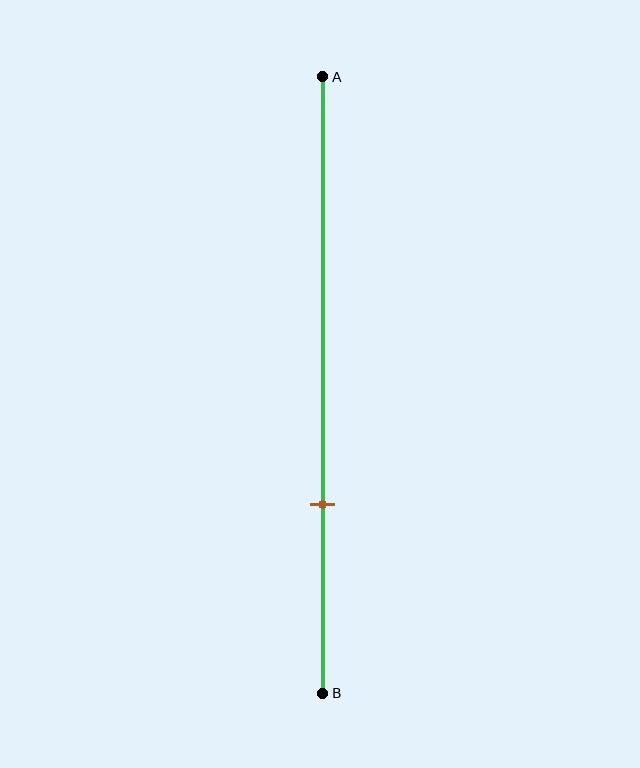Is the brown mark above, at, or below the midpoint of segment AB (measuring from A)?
The brown mark is below the midpoint of segment AB.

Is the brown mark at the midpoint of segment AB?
No, the mark is at about 70% from A, not at the 50% midpoint.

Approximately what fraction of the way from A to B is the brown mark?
The brown mark is approximately 70% of the way from A to B.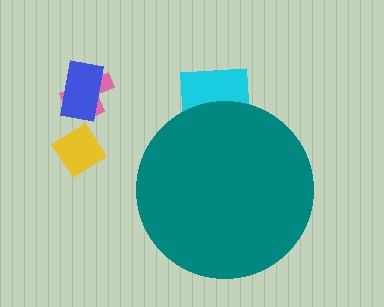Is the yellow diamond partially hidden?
No, the yellow diamond is fully visible.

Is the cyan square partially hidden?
Yes, the cyan square is partially hidden behind the teal circle.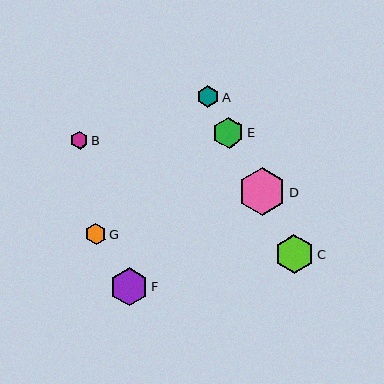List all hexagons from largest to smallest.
From largest to smallest: D, C, F, E, A, G, B.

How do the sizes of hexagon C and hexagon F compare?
Hexagon C and hexagon F are approximately the same size.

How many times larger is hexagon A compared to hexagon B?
Hexagon A is approximately 1.2 times the size of hexagon B.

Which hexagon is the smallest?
Hexagon B is the smallest with a size of approximately 18 pixels.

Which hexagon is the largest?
Hexagon D is the largest with a size of approximately 48 pixels.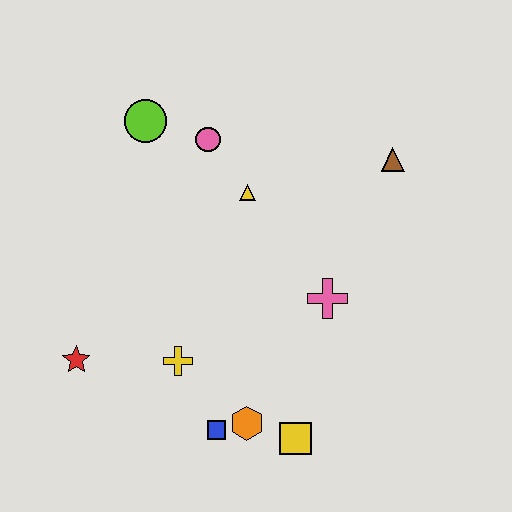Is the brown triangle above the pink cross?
Yes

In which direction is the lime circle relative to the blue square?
The lime circle is above the blue square.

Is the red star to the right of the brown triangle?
No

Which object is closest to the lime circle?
The pink circle is closest to the lime circle.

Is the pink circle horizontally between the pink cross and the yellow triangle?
No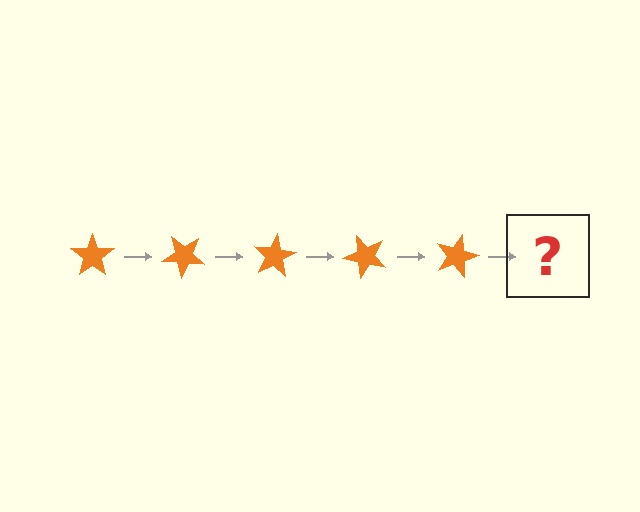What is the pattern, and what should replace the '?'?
The pattern is that the star rotates 40 degrees each step. The '?' should be an orange star rotated 200 degrees.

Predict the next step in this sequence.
The next step is an orange star rotated 200 degrees.